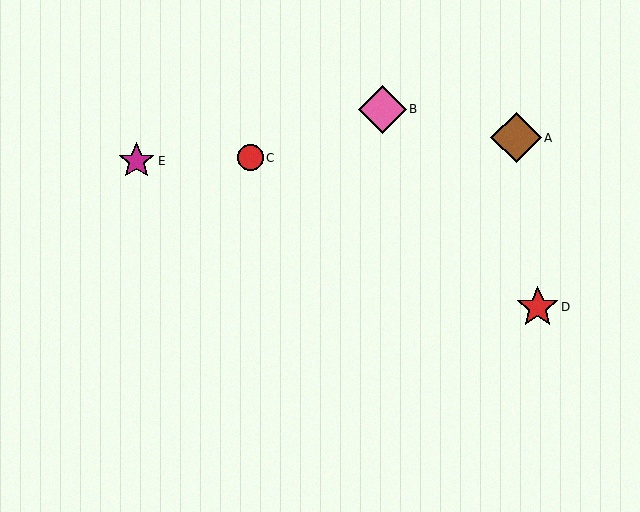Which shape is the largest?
The brown diamond (labeled A) is the largest.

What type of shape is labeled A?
Shape A is a brown diamond.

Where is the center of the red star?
The center of the red star is at (538, 307).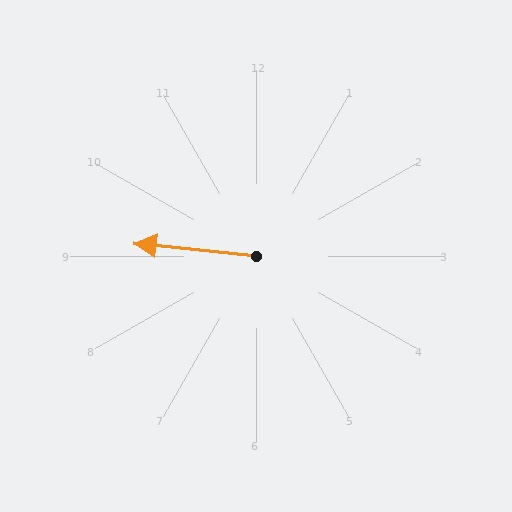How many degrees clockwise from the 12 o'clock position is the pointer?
Approximately 276 degrees.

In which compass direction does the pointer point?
West.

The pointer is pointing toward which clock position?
Roughly 9 o'clock.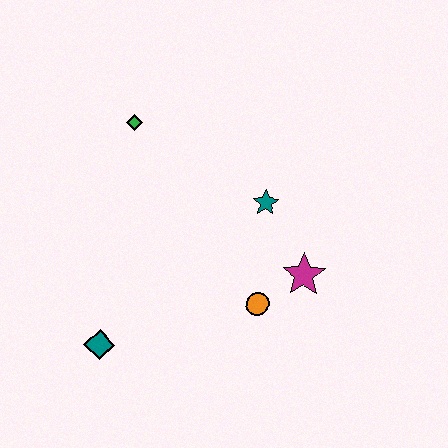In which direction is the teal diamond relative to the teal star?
The teal diamond is to the left of the teal star.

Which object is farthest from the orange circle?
The green diamond is farthest from the orange circle.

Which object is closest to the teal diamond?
The orange circle is closest to the teal diamond.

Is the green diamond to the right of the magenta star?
No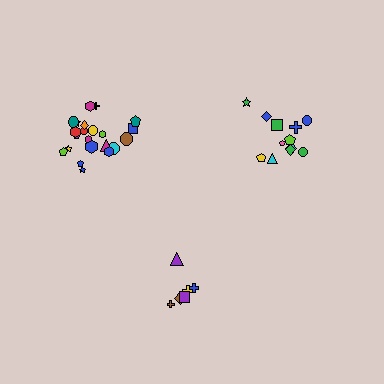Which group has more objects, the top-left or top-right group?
The top-left group.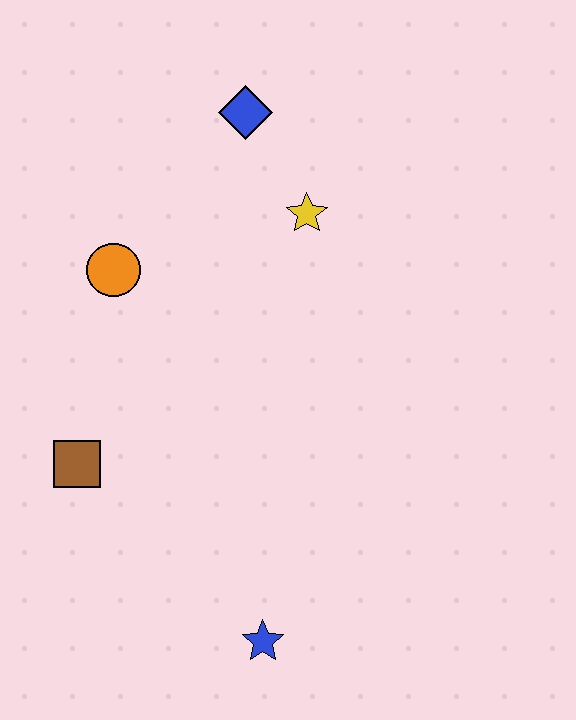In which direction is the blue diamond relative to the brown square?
The blue diamond is above the brown square.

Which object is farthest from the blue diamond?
The blue star is farthest from the blue diamond.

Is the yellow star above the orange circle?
Yes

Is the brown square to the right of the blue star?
No